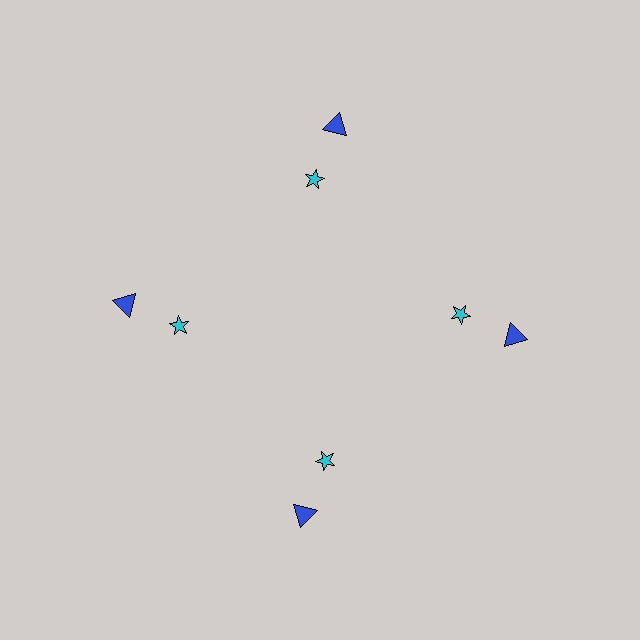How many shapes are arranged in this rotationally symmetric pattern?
There are 8 shapes, arranged in 4 groups of 2.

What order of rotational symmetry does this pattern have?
This pattern has 4-fold rotational symmetry.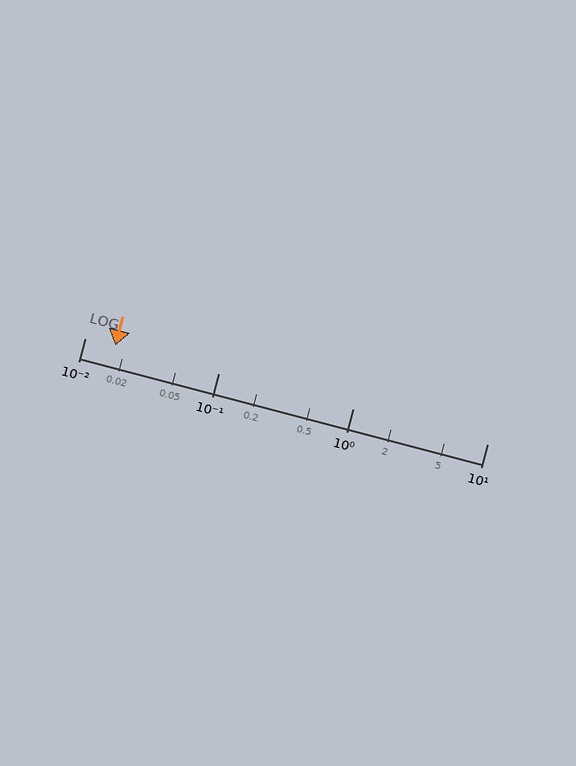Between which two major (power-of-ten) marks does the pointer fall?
The pointer is between 0.01 and 0.1.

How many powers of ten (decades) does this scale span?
The scale spans 3 decades, from 0.01 to 10.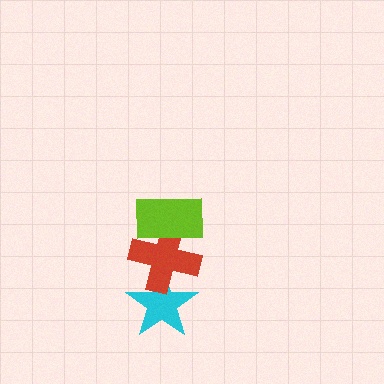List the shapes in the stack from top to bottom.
From top to bottom: the lime rectangle, the red cross, the cyan star.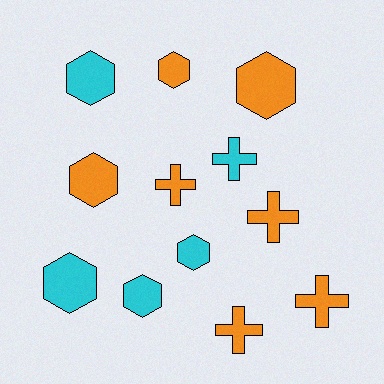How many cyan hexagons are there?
There are 4 cyan hexagons.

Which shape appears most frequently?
Hexagon, with 7 objects.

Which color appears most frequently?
Orange, with 7 objects.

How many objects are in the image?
There are 12 objects.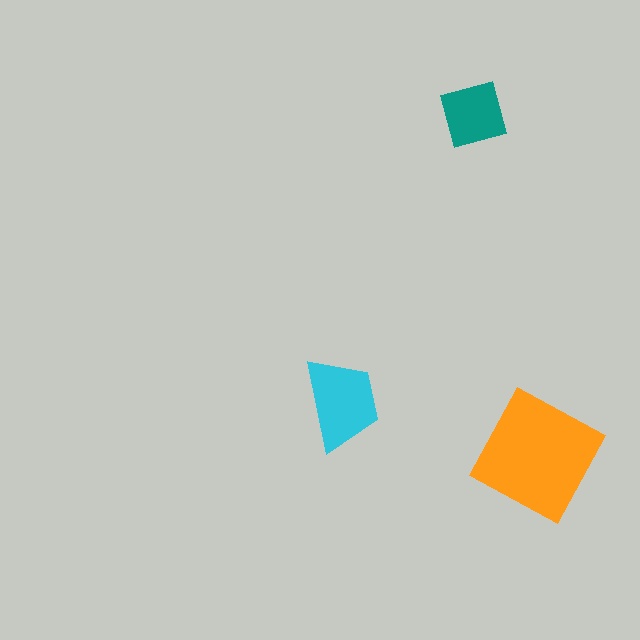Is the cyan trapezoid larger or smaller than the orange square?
Smaller.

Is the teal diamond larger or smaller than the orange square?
Smaller.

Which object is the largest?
The orange square.